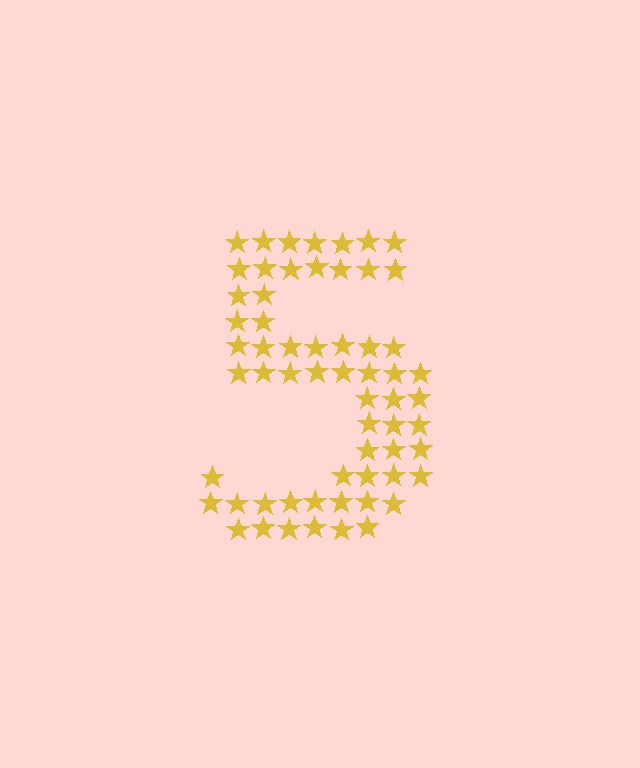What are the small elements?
The small elements are stars.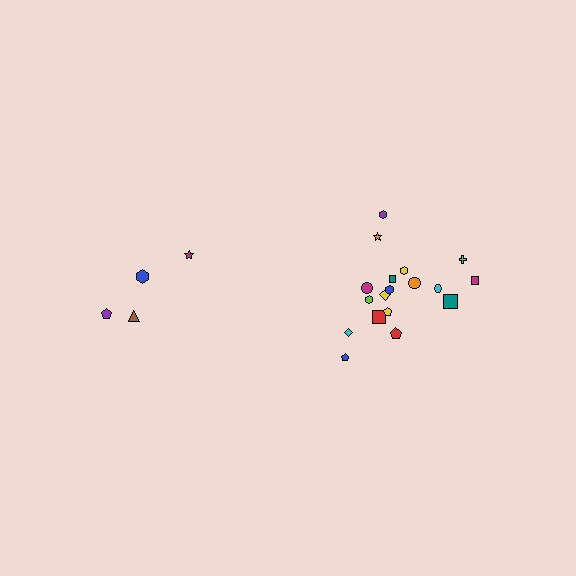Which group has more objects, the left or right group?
The right group.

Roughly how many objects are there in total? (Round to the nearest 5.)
Roughly 20 objects in total.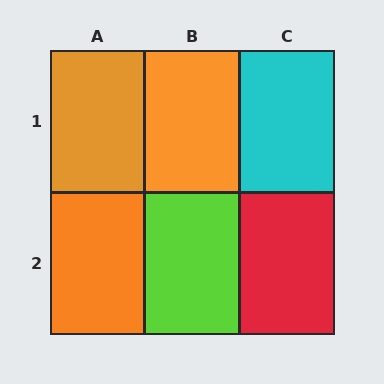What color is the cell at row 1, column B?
Orange.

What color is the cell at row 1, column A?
Orange.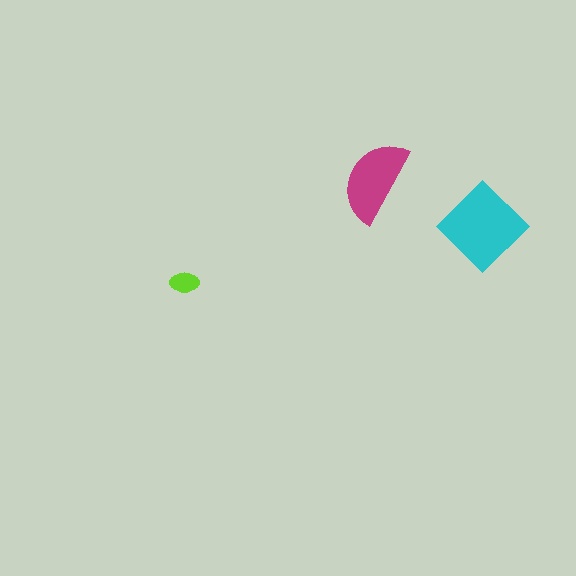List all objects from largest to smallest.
The cyan diamond, the magenta semicircle, the lime ellipse.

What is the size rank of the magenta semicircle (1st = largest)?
2nd.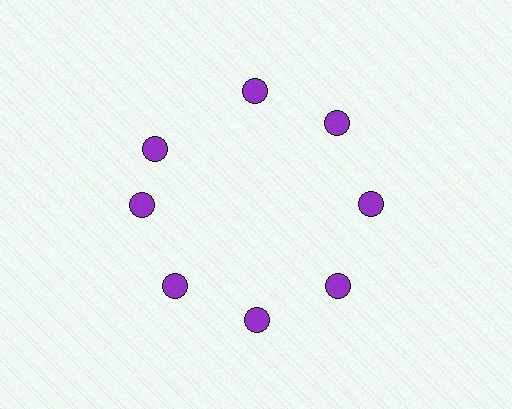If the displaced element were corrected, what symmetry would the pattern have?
It would have 8-fold rotational symmetry — the pattern would map onto itself every 45 degrees.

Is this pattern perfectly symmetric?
No. The 8 purple circles are arranged in a ring, but one element near the 10 o'clock position is rotated out of alignment along the ring, breaking the 8-fold rotational symmetry.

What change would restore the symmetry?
The symmetry would be restored by rotating it back into even spacing with its neighbors so that all 8 circles sit at equal angles and equal distance from the center.